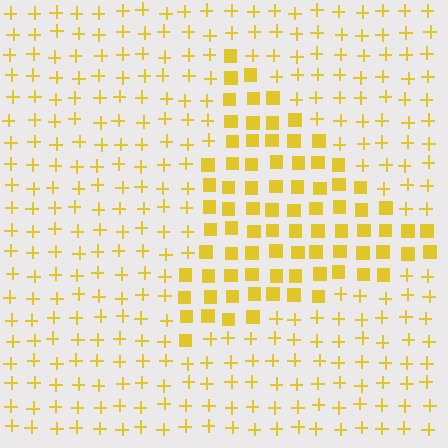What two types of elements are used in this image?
The image uses squares inside the triangle region and plus signs outside it.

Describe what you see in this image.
The image is filled with small yellow elements arranged in a uniform grid. A triangle-shaped region contains squares, while the surrounding area contains plus signs. The boundary is defined purely by the change in element shape.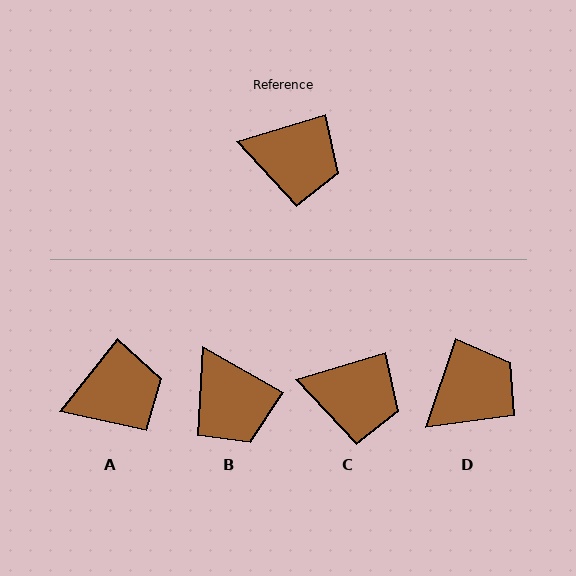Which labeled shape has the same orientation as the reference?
C.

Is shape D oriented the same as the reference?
No, it is off by about 55 degrees.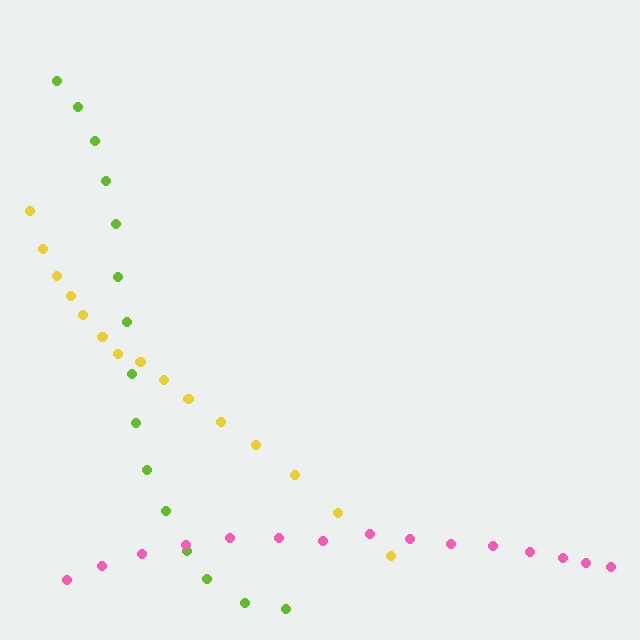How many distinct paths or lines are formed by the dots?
There are 3 distinct paths.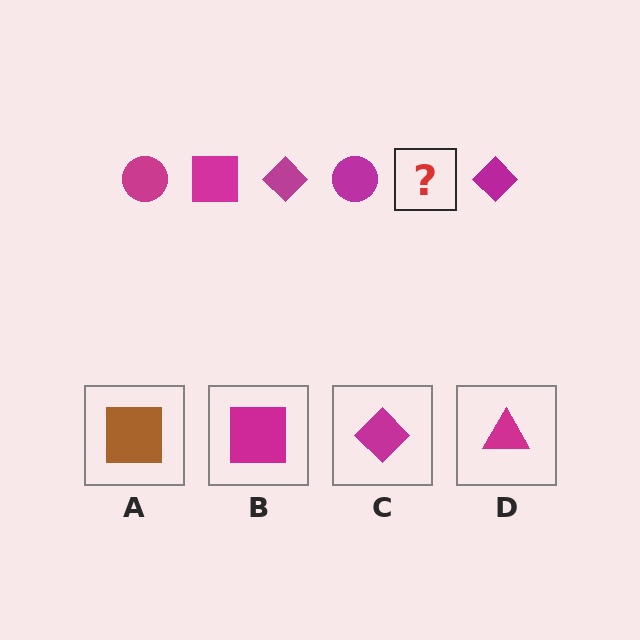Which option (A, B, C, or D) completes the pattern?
B.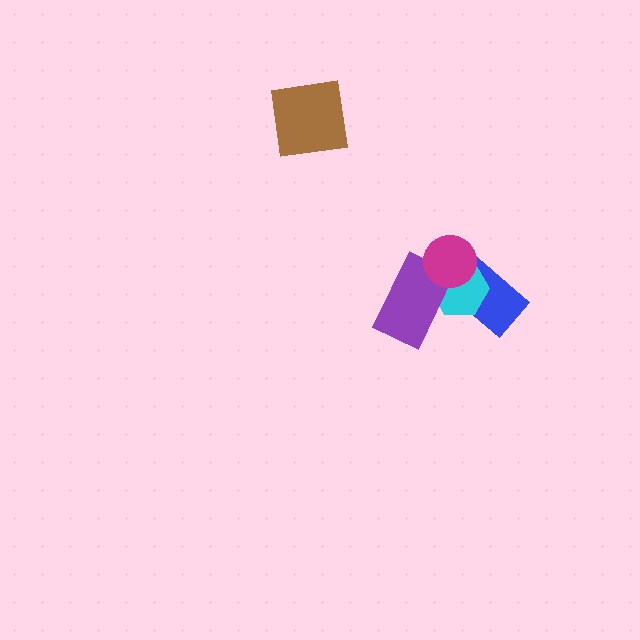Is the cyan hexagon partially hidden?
Yes, it is partially covered by another shape.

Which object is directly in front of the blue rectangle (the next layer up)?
The cyan hexagon is directly in front of the blue rectangle.